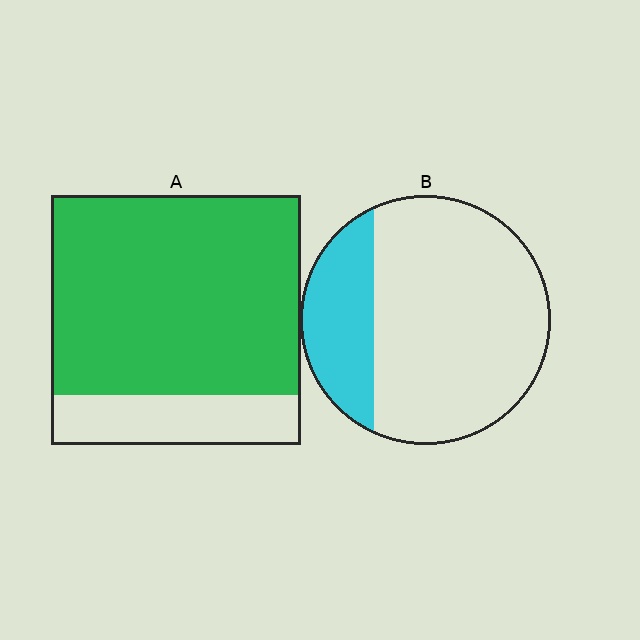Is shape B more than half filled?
No.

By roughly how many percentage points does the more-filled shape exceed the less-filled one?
By roughly 55 percentage points (A over B).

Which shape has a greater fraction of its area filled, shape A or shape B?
Shape A.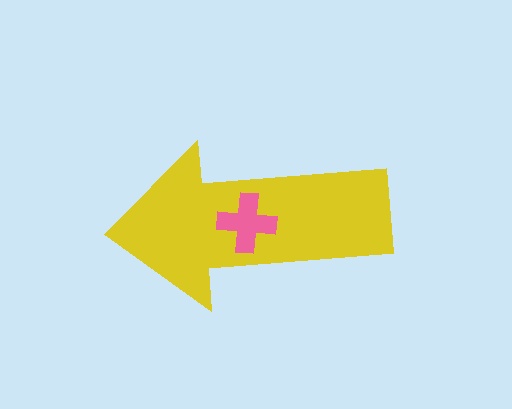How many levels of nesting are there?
2.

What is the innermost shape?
The pink cross.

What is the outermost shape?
The yellow arrow.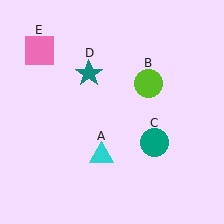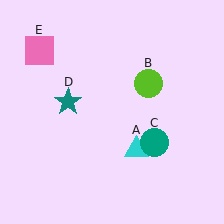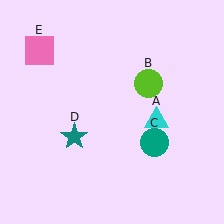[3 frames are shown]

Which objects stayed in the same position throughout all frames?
Lime circle (object B) and teal circle (object C) and pink square (object E) remained stationary.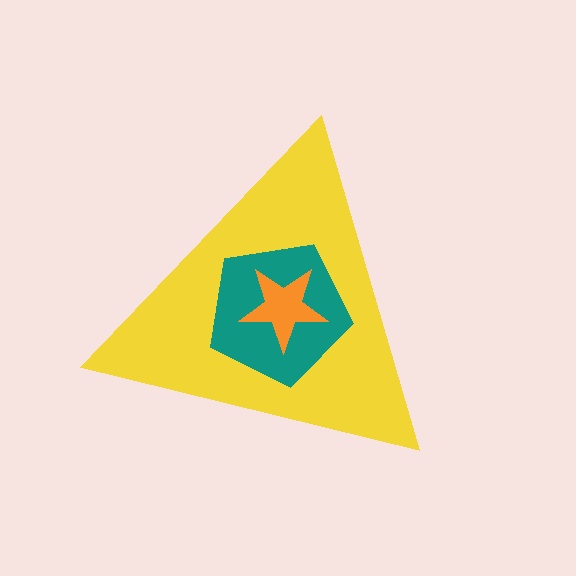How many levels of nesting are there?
3.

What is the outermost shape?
The yellow triangle.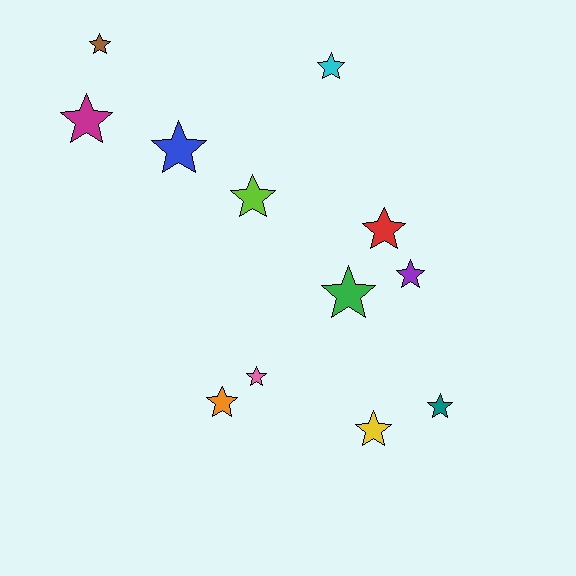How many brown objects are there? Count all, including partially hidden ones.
There is 1 brown object.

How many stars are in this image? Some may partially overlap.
There are 12 stars.